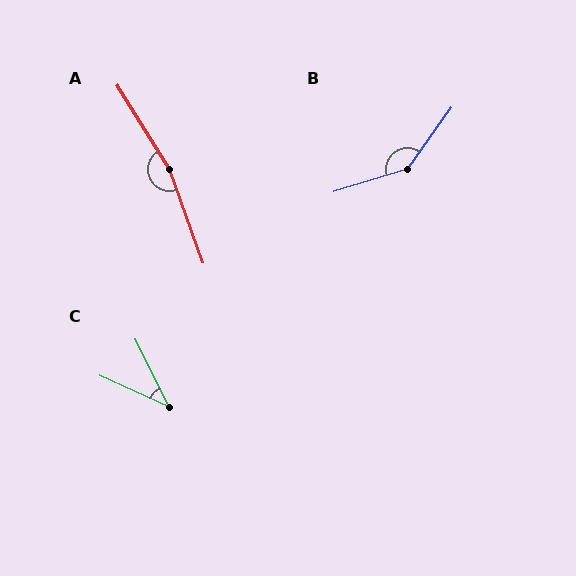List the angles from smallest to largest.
C (40°), B (142°), A (168°).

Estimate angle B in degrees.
Approximately 142 degrees.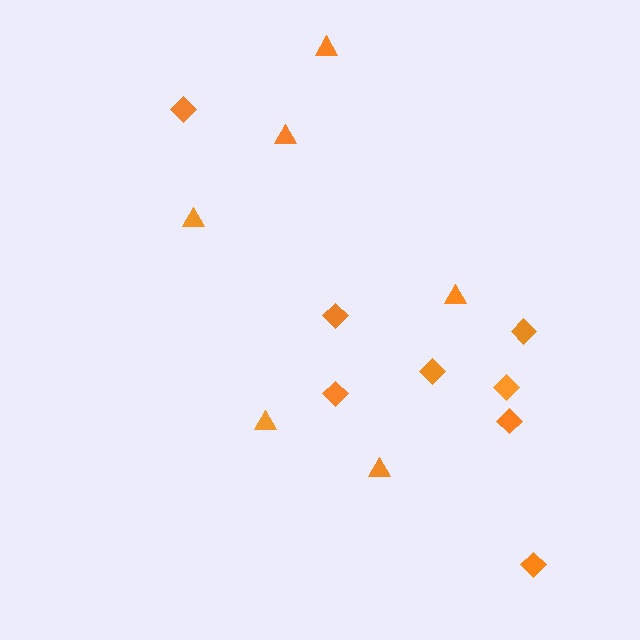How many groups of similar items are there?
There are 2 groups: one group of triangles (6) and one group of diamonds (8).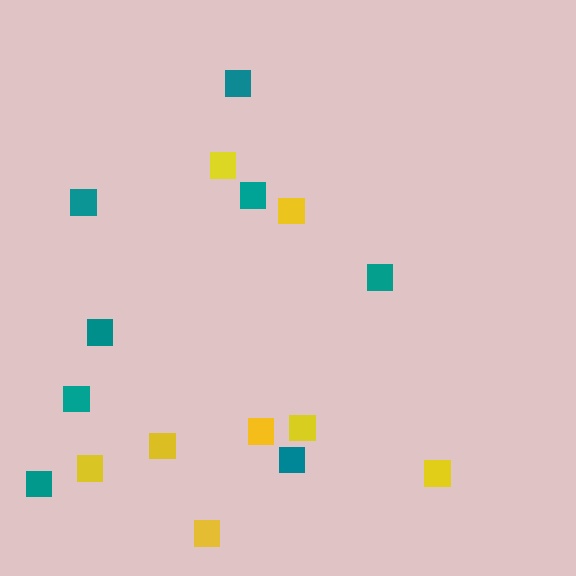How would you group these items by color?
There are 2 groups: one group of teal squares (8) and one group of yellow squares (8).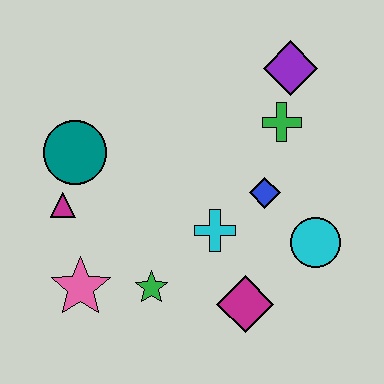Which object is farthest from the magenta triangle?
The purple diamond is farthest from the magenta triangle.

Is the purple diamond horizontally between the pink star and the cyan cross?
No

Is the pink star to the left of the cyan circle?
Yes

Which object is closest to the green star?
The pink star is closest to the green star.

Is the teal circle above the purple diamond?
No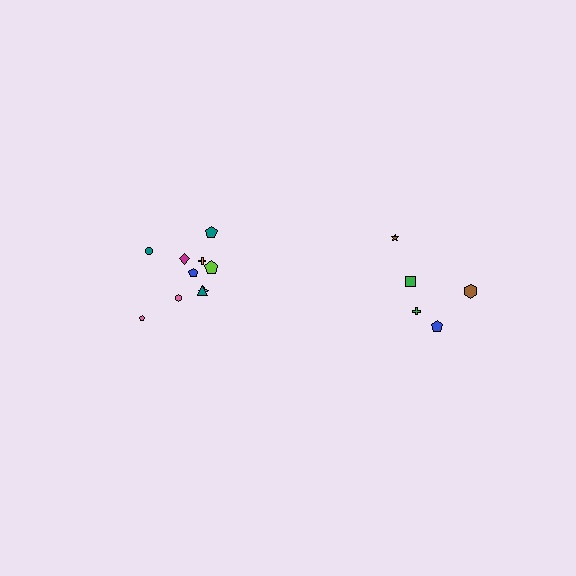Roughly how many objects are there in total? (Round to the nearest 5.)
Roughly 15 objects in total.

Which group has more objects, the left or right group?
The left group.